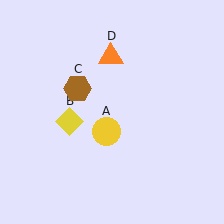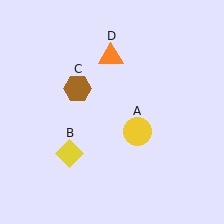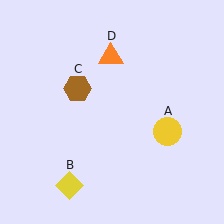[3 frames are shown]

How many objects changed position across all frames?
2 objects changed position: yellow circle (object A), yellow diamond (object B).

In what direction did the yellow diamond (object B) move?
The yellow diamond (object B) moved down.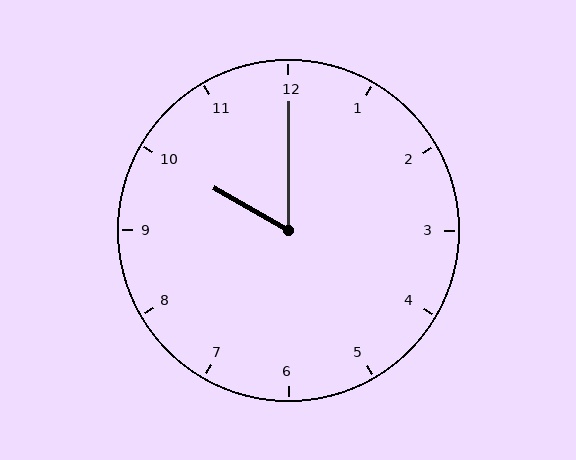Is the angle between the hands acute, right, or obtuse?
It is acute.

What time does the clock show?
10:00.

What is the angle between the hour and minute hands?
Approximately 60 degrees.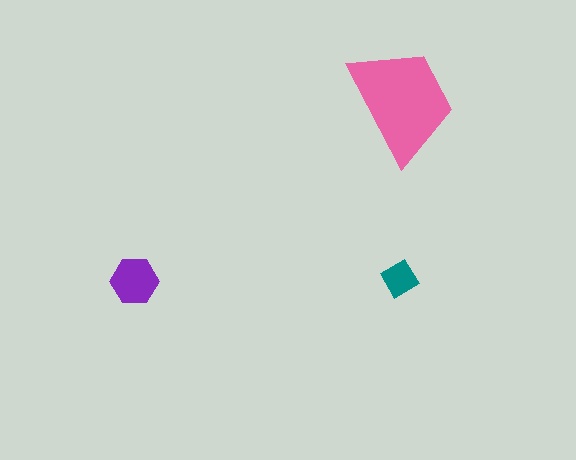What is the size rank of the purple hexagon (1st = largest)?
2nd.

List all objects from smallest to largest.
The teal diamond, the purple hexagon, the pink trapezoid.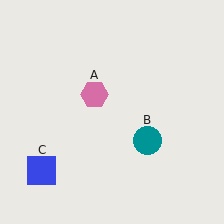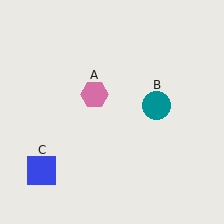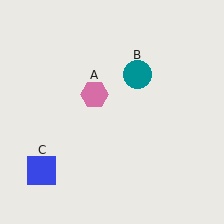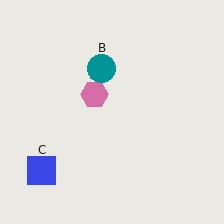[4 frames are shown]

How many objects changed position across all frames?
1 object changed position: teal circle (object B).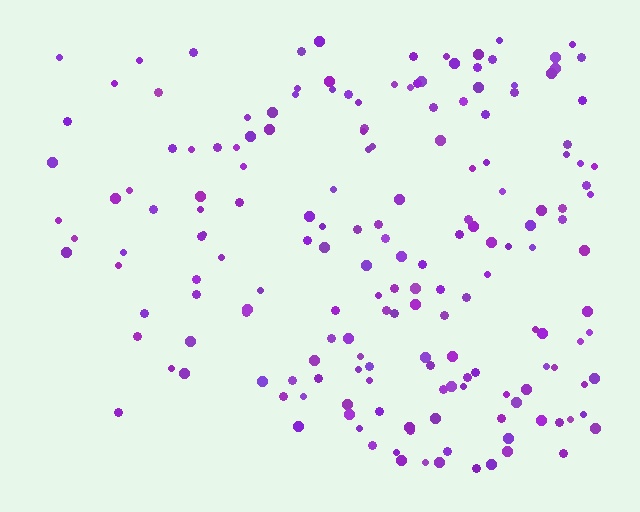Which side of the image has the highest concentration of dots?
The right.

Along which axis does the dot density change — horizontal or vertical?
Horizontal.